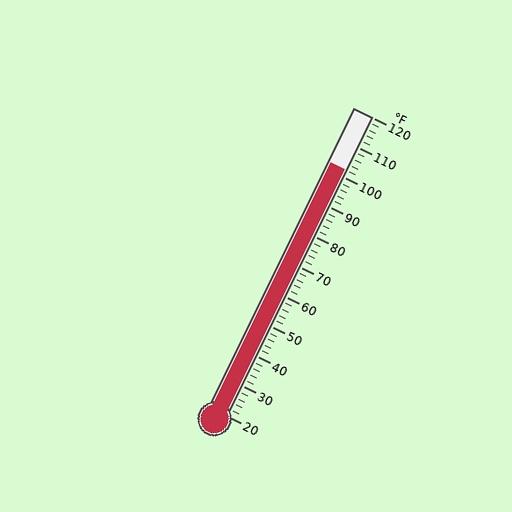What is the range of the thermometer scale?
The thermometer scale ranges from 20°F to 120°F.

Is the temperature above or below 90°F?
The temperature is above 90°F.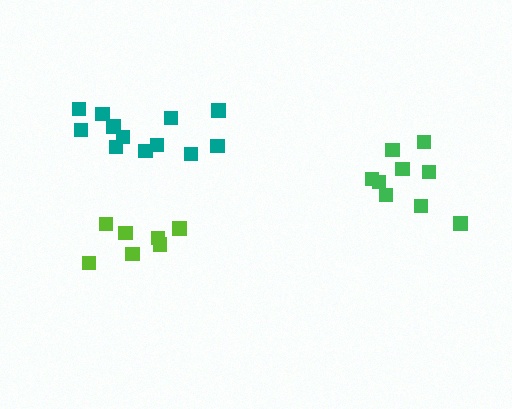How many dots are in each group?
Group 1: 7 dots, Group 2: 9 dots, Group 3: 12 dots (28 total).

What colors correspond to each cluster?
The clusters are colored: lime, green, teal.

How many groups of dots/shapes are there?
There are 3 groups.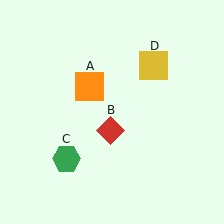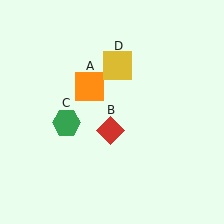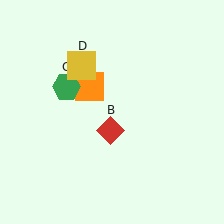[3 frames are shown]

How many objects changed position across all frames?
2 objects changed position: green hexagon (object C), yellow square (object D).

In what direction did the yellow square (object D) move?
The yellow square (object D) moved left.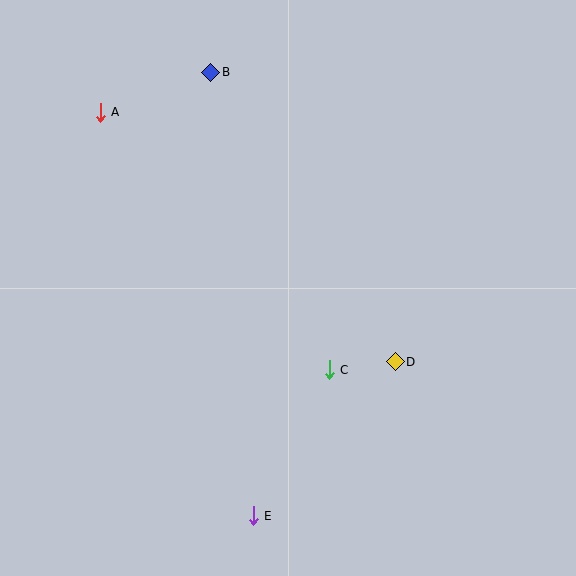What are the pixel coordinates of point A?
Point A is at (100, 112).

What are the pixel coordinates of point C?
Point C is at (329, 370).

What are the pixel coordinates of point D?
Point D is at (395, 362).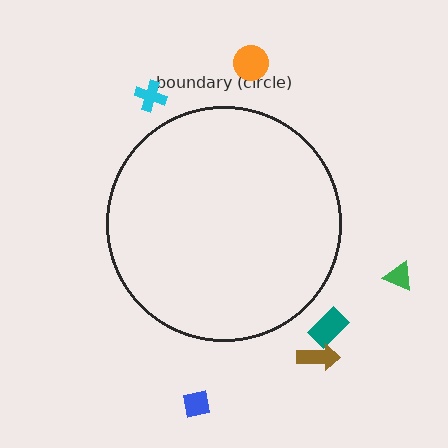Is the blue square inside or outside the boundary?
Outside.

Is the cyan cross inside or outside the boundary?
Outside.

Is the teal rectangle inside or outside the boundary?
Outside.